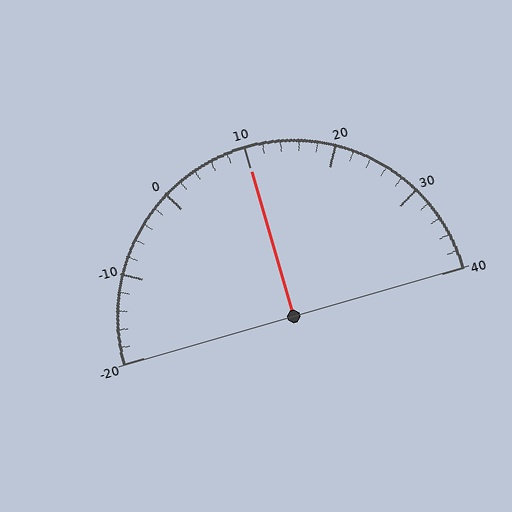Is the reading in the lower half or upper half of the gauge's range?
The reading is in the upper half of the range (-20 to 40).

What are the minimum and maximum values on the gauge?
The gauge ranges from -20 to 40.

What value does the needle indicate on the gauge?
The needle indicates approximately 10.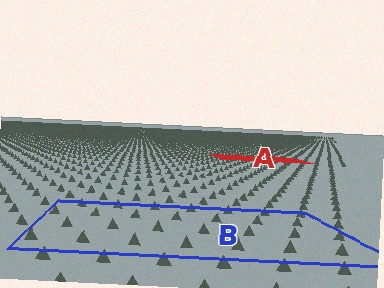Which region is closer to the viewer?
Region B is closer. The texture elements there are larger and more spread out.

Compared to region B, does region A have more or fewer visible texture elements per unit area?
Region A has more texture elements per unit area — they are packed more densely because it is farther away.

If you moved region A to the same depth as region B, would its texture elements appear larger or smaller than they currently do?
They would appear larger. At a closer depth, the same texture elements are projected at a bigger on-screen size.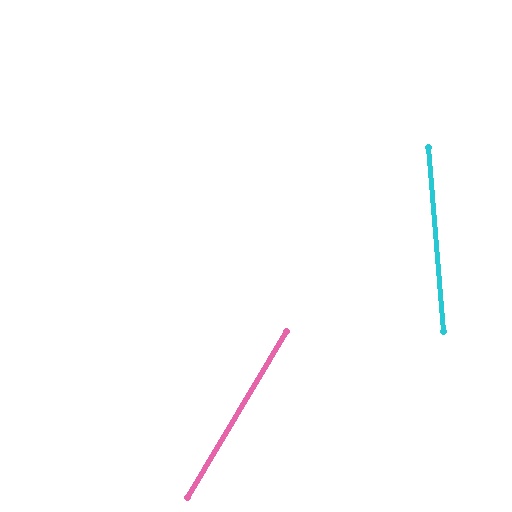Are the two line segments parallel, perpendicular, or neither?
Neither parallel nor perpendicular — they differ by about 36°.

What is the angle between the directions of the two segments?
Approximately 36 degrees.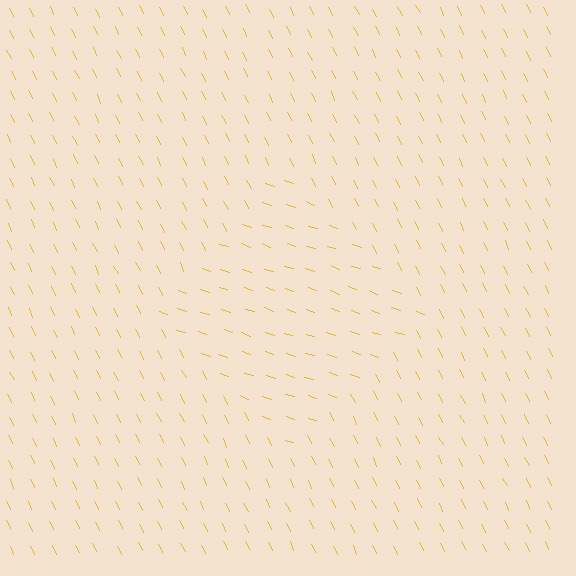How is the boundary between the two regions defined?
The boundary is defined purely by a change in line orientation (approximately 45 degrees difference). All lines are the same color and thickness.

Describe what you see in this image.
The image is filled with small yellow line segments. A diamond region in the image has lines oriented differently from the surrounding lines, creating a visible texture boundary.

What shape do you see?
I see a diamond.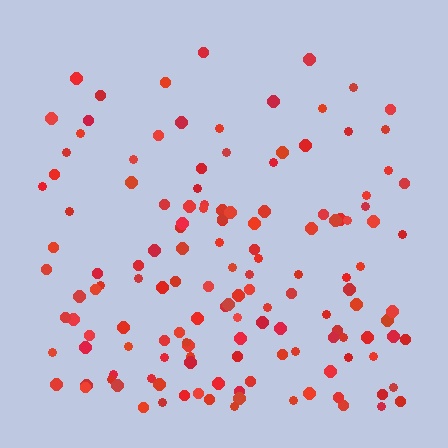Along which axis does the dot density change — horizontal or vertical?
Vertical.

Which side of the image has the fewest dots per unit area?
The top.